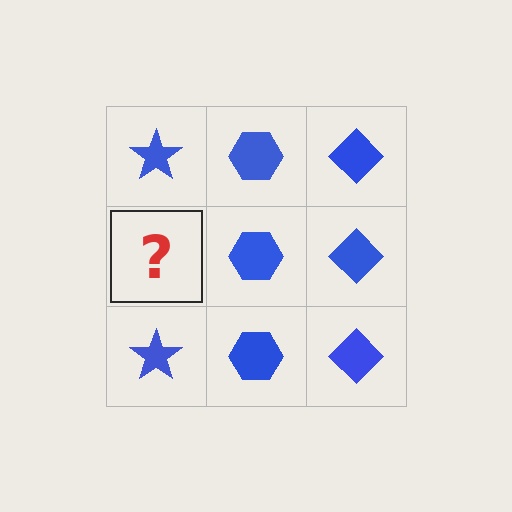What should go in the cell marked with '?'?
The missing cell should contain a blue star.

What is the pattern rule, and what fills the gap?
The rule is that each column has a consistent shape. The gap should be filled with a blue star.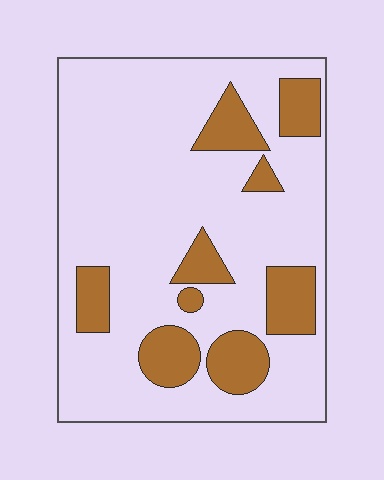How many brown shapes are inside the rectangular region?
9.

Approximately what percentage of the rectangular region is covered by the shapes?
Approximately 20%.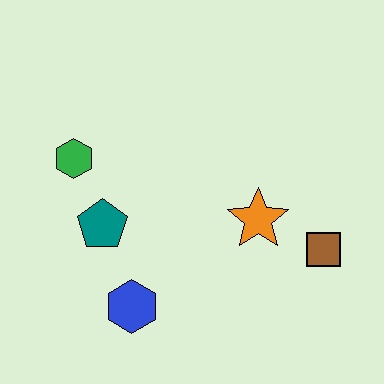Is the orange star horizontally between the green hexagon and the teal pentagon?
No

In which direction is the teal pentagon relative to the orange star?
The teal pentagon is to the left of the orange star.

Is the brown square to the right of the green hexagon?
Yes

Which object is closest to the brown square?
The orange star is closest to the brown square.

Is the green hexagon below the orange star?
No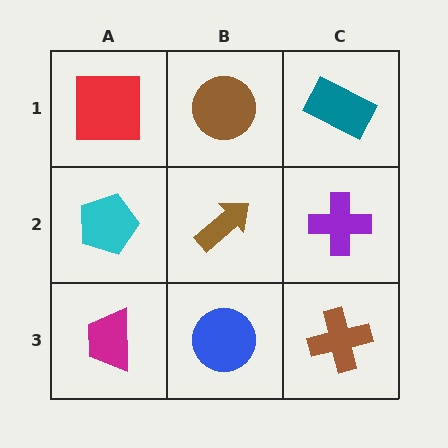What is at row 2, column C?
A purple cross.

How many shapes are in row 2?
3 shapes.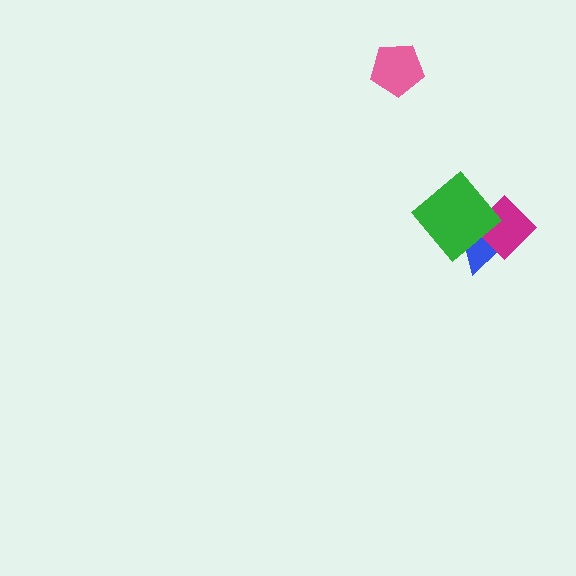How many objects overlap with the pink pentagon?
0 objects overlap with the pink pentagon.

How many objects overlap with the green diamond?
2 objects overlap with the green diamond.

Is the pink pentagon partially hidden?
No, no other shape covers it.